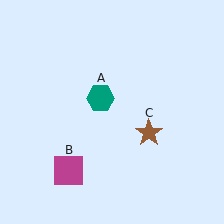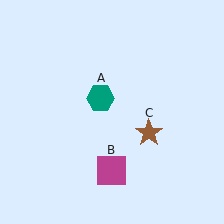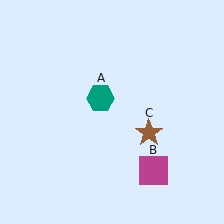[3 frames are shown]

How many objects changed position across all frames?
1 object changed position: magenta square (object B).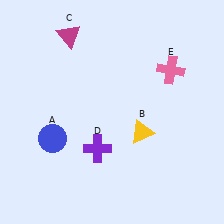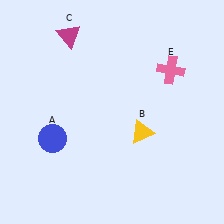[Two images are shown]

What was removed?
The purple cross (D) was removed in Image 2.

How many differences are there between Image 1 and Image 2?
There is 1 difference between the two images.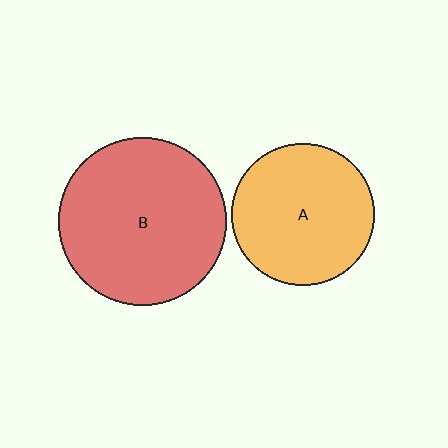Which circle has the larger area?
Circle B (red).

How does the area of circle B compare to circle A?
Approximately 1.4 times.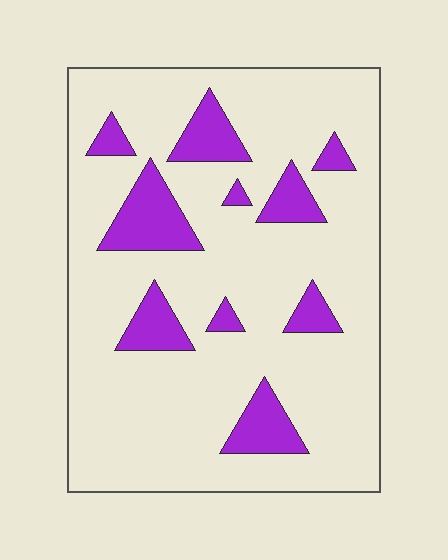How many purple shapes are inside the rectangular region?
10.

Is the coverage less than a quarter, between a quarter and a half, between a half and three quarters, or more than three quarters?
Less than a quarter.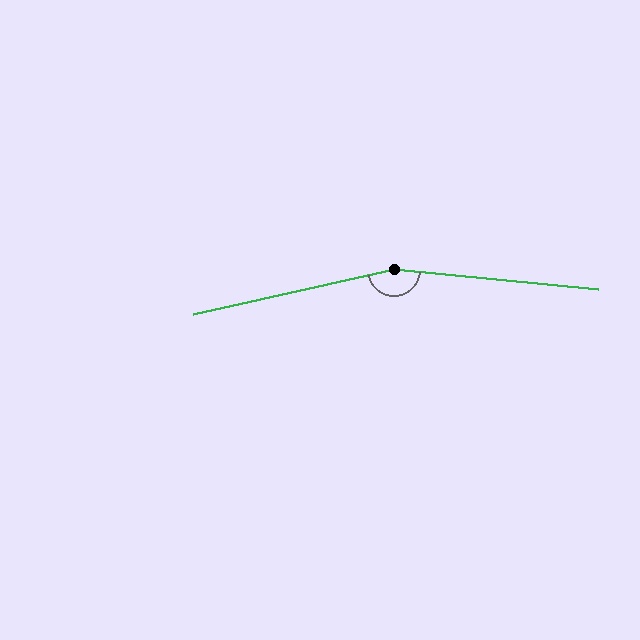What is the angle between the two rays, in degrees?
Approximately 161 degrees.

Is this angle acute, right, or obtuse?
It is obtuse.